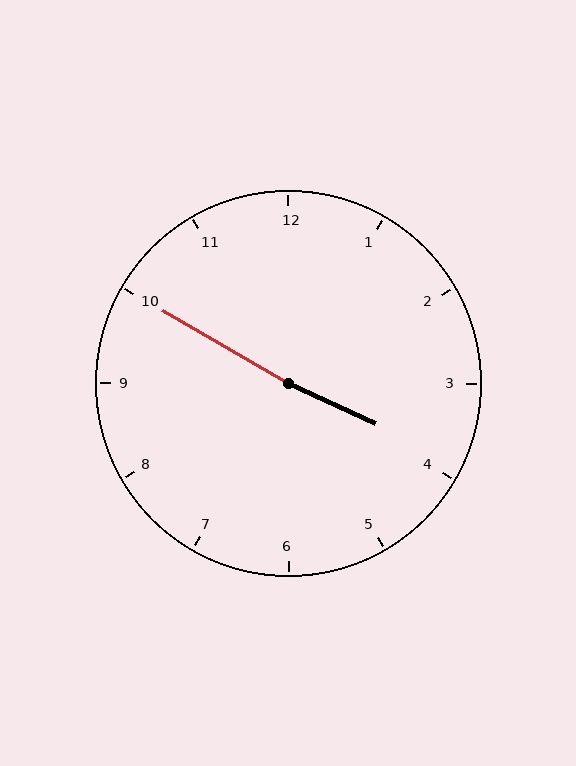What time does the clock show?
3:50.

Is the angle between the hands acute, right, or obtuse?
It is obtuse.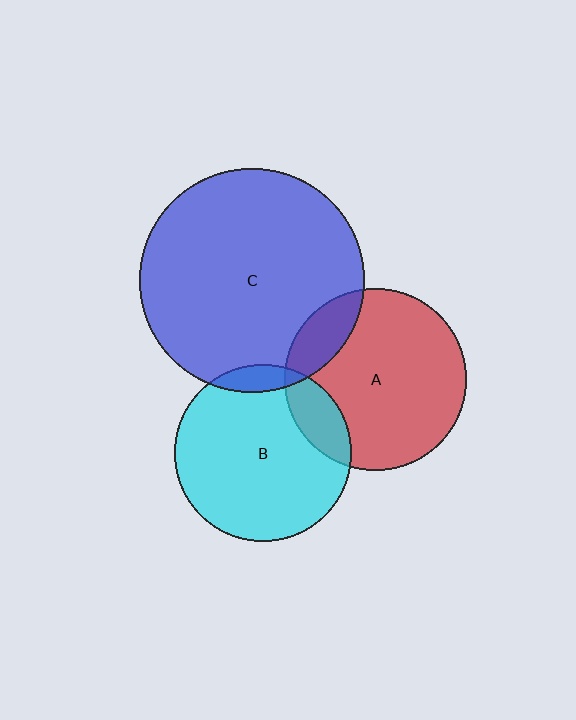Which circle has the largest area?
Circle C (blue).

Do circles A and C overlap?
Yes.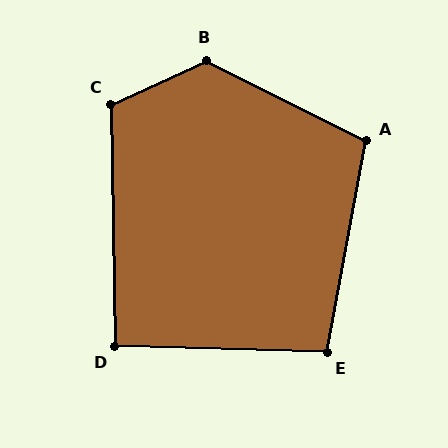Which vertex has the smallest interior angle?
D, at approximately 92 degrees.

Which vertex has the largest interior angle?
B, at approximately 128 degrees.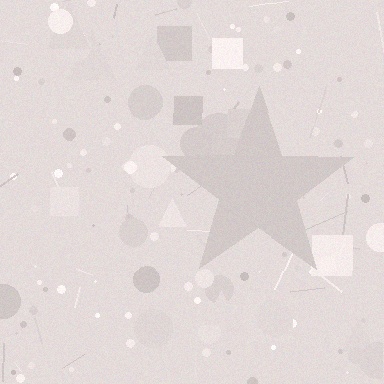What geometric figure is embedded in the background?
A star is embedded in the background.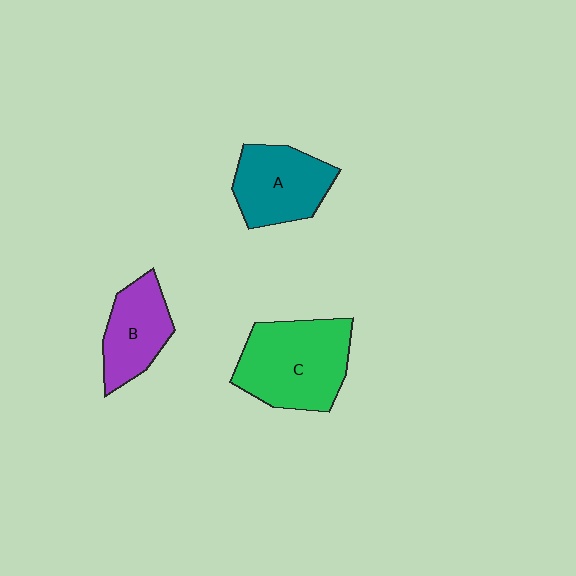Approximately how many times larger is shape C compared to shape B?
Approximately 1.6 times.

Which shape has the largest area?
Shape C (green).